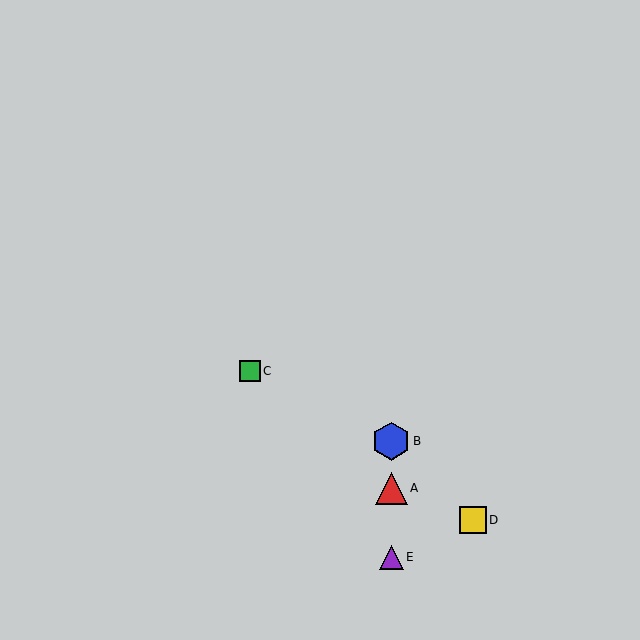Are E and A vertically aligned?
Yes, both are at x≈391.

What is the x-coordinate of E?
Object E is at x≈391.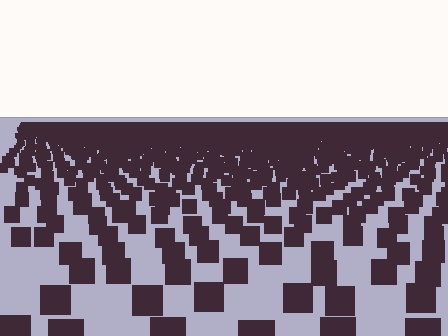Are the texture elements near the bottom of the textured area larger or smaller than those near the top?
Larger. Near the bottom, elements are closer to the viewer and appear at a bigger on-screen size.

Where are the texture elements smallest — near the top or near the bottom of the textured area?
Near the top.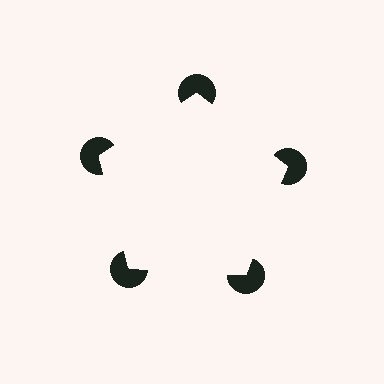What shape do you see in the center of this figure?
An illusory pentagon — its edges are inferred from the aligned wedge cuts in the pac-man discs, not physically drawn.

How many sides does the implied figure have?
5 sides.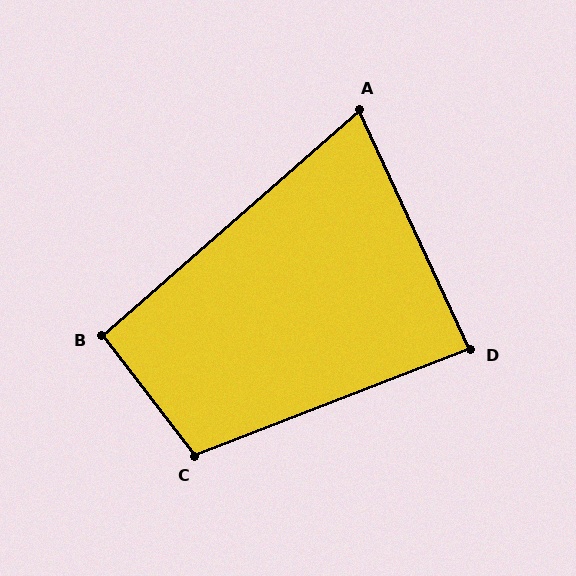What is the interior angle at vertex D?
Approximately 86 degrees (approximately right).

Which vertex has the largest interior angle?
C, at approximately 106 degrees.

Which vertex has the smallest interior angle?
A, at approximately 74 degrees.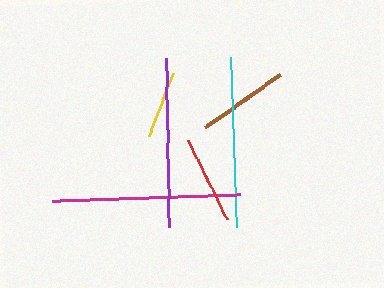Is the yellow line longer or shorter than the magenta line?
The magenta line is longer than the yellow line.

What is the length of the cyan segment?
The cyan segment is approximately 169 pixels long.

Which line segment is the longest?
The magenta line is the longest at approximately 188 pixels.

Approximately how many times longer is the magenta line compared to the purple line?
The magenta line is approximately 1.1 times the length of the purple line.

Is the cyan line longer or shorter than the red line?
The cyan line is longer than the red line.